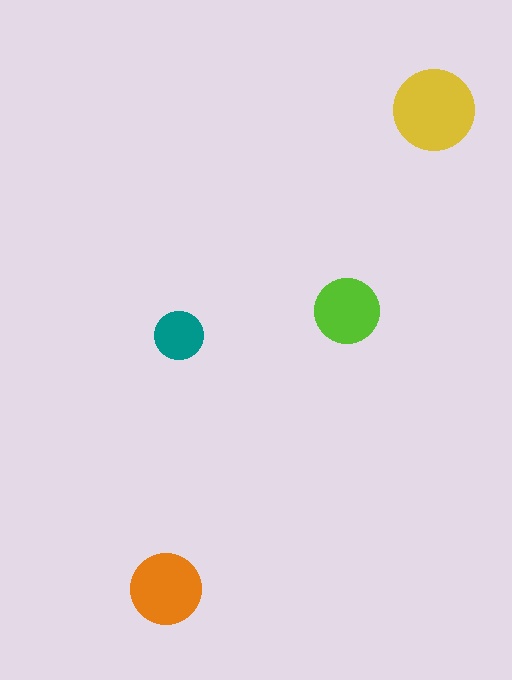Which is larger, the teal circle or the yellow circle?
The yellow one.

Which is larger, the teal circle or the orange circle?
The orange one.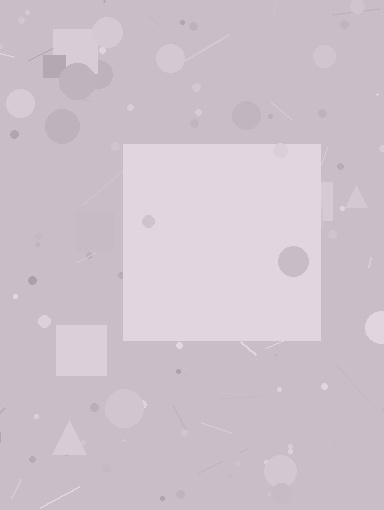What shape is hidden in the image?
A square is hidden in the image.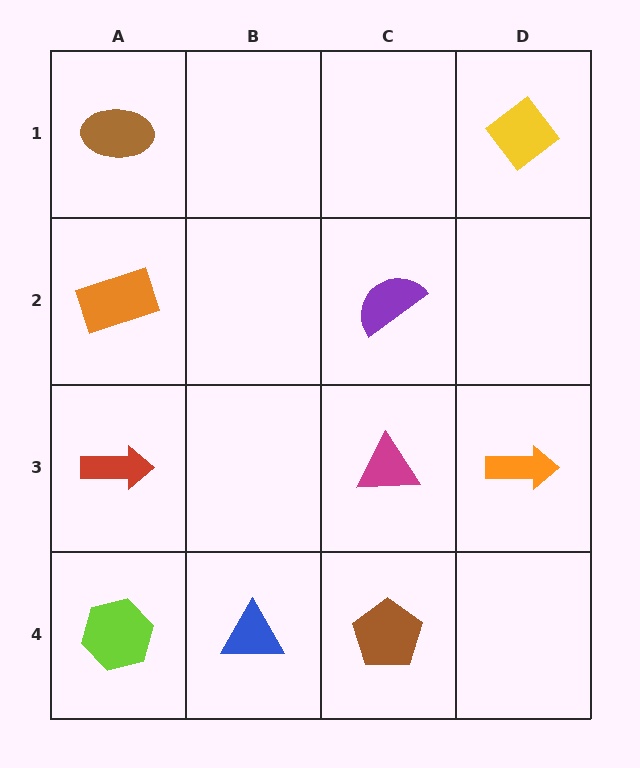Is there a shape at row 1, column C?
No, that cell is empty.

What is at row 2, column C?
A purple semicircle.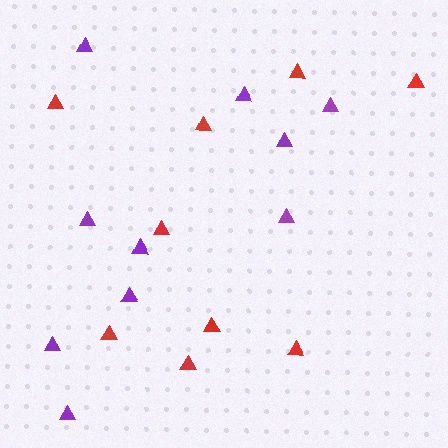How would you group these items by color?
There are 2 groups: one group of purple triangles (10) and one group of red triangles (9).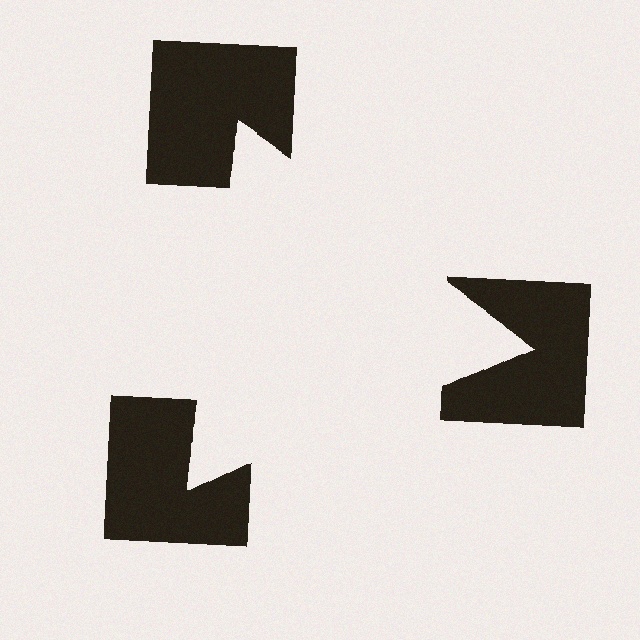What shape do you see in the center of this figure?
An illusory triangle — its edges are inferred from the aligned wedge cuts in the notched squares, not physically drawn.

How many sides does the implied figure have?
3 sides.